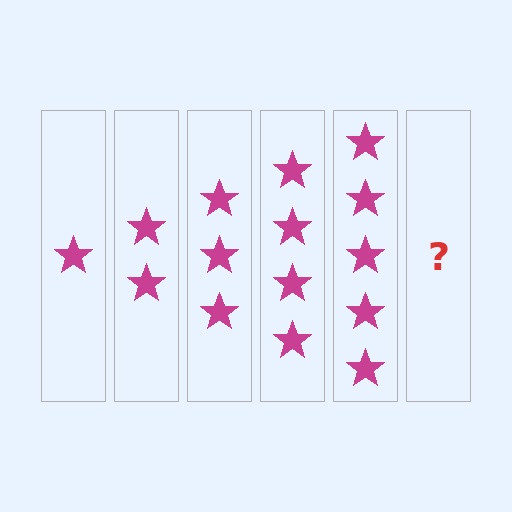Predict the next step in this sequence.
The next step is 6 stars.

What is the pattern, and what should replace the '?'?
The pattern is that each step adds one more star. The '?' should be 6 stars.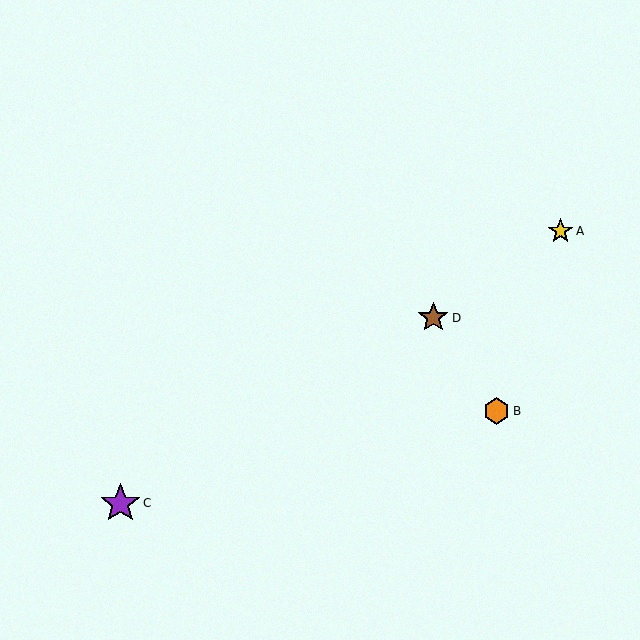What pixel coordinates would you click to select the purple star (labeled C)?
Click at (120, 503) to select the purple star C.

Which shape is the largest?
The purple star (labeled C) is the largest.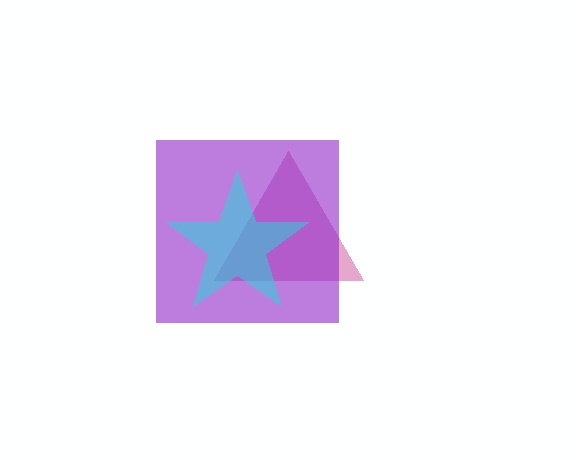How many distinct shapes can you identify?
There are 3 distinct shapes: a magenta triangle, a purple square, a cyan star.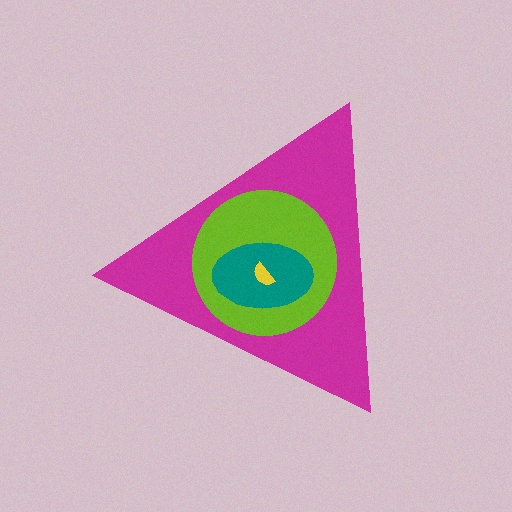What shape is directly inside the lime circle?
The teal ellipse.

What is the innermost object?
The yellow semicircle.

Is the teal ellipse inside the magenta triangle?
Yes.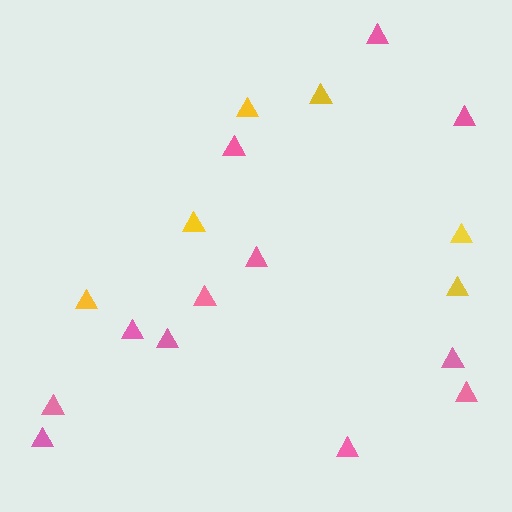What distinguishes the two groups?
There are 2 groups: one group of yellow triangles (6) and one group of pink triangles (12).